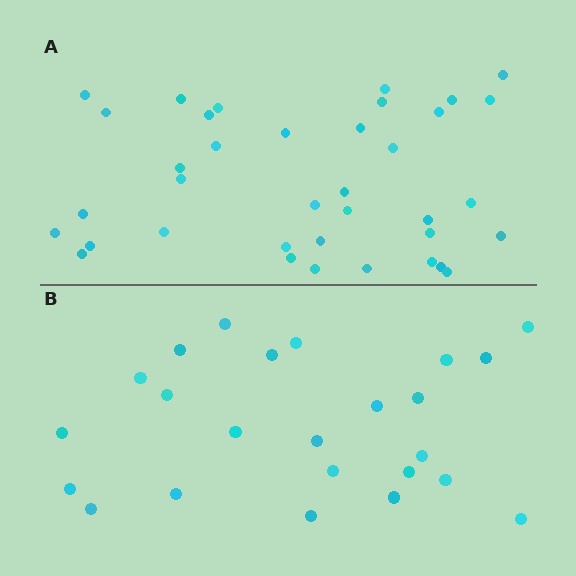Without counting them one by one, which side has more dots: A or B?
Region A (the top region) has more dots.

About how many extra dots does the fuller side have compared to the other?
Region A has approximately 15 more dots than region B.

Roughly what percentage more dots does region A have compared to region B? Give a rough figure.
About 55% more.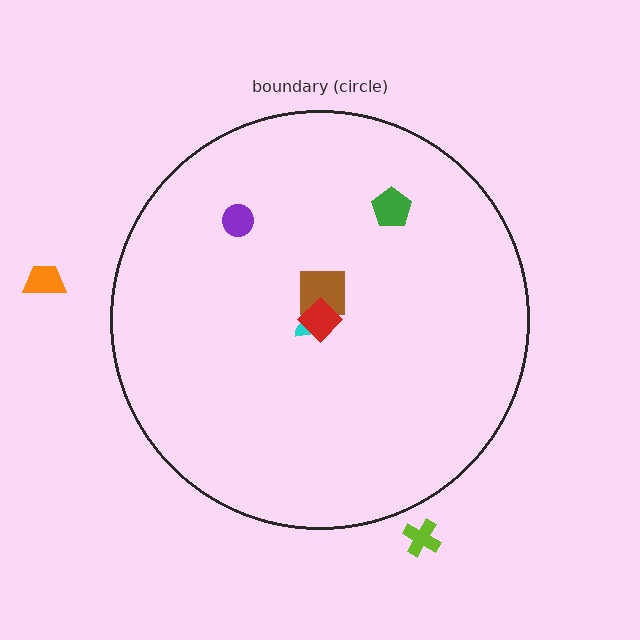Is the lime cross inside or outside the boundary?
Outside.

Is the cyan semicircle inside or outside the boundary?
Inside.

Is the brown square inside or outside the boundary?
Inside.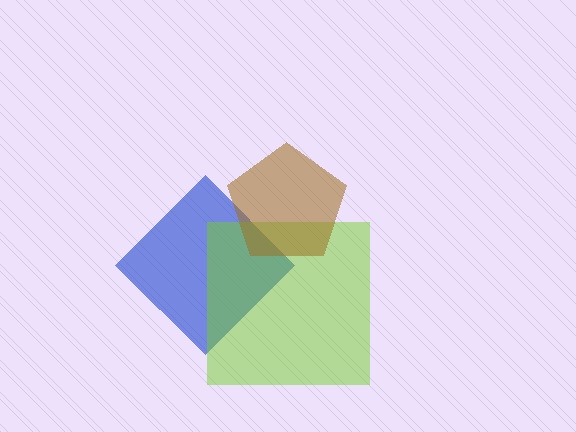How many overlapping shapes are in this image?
There are 3 overlapping shapes in the image.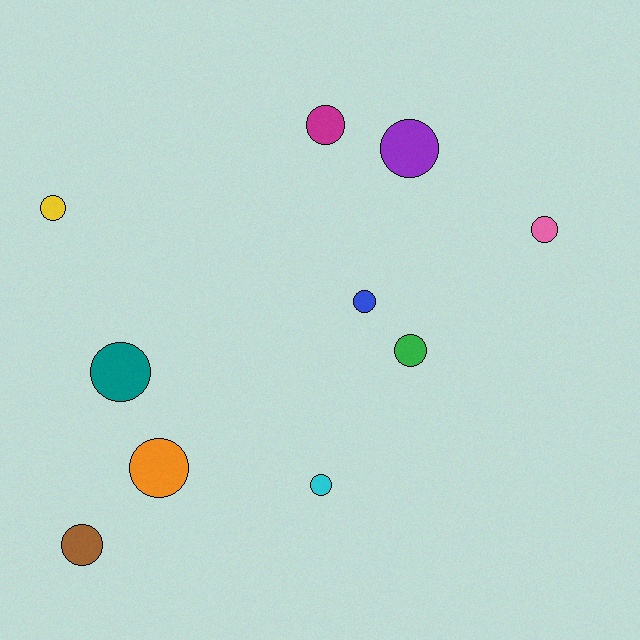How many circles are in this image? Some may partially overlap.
There are 10 circles.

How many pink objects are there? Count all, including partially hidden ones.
There is 1 pink object.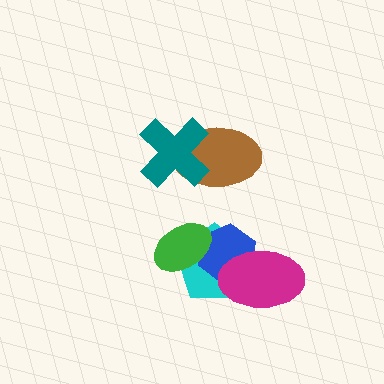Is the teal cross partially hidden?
No, no other shape covers it.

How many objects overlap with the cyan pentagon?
3 objects overlap with the cyan pentagon.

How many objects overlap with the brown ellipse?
1 object overlaps with the brown ellipse.